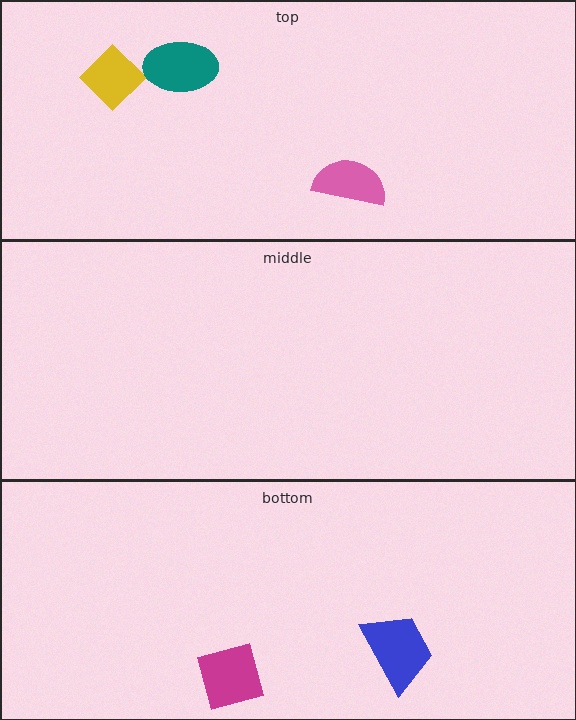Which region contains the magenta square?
The bottom region.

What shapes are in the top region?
The yellow diamond, the pink semicircle, the teal ellipse.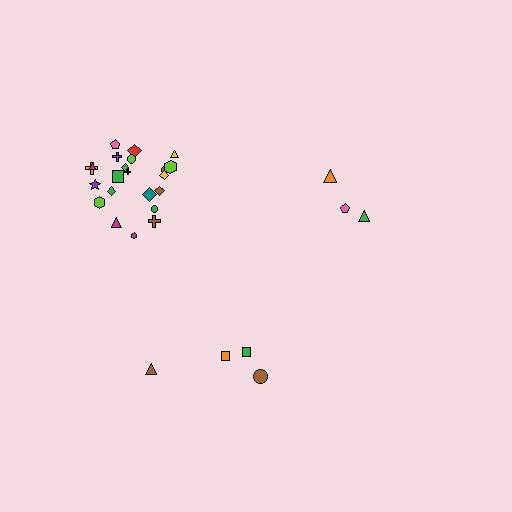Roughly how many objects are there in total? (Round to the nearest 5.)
Roughly 30 objects in total.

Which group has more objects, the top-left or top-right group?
The top-left group.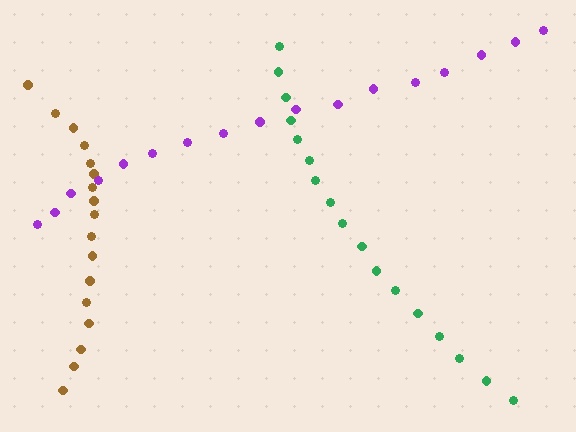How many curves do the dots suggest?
There are 3 distinct paths.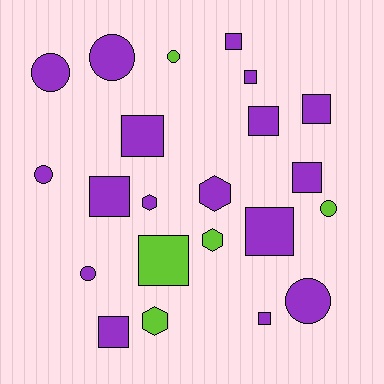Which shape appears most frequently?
Square, with 11 objects.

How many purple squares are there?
There are 10 purple squares.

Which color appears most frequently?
Purple, with 17 objects.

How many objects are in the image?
There are 22 objects.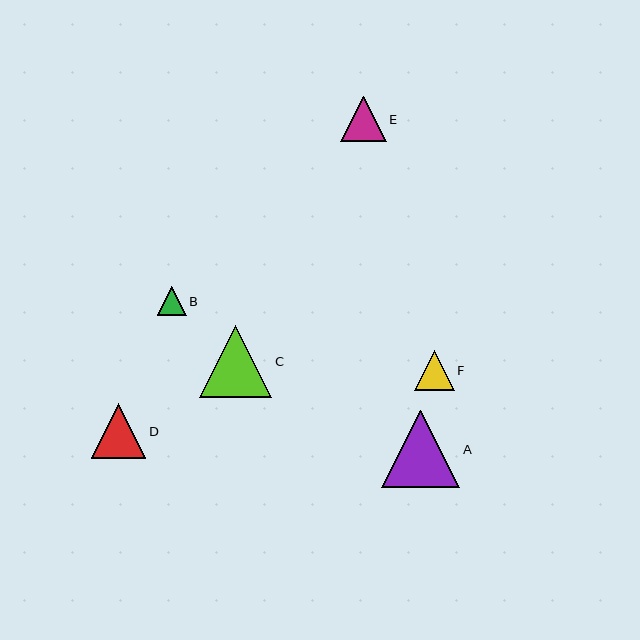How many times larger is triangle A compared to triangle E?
Triangle A is approximately 1.7 times the size of triangle E.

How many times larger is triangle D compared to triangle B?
Triangle D is approximately 1.9 times the size of triangle B.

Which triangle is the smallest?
Triangle B is the smallest with a size of approximately 29 pixels.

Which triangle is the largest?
Triangle A is the largest with a size of approximately 78 pixels.